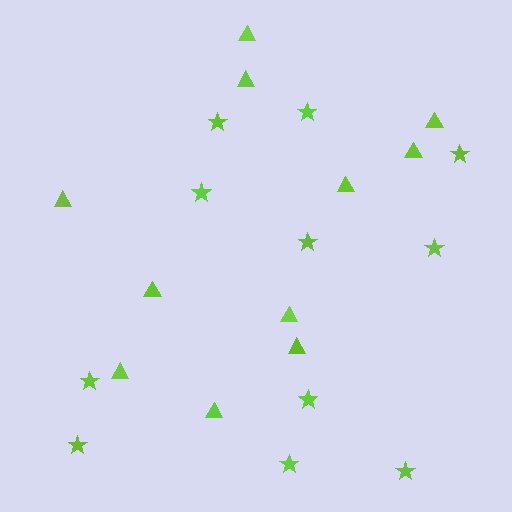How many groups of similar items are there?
There are 2 groups: one group of triangles (11) and one group of stars (11).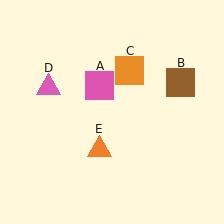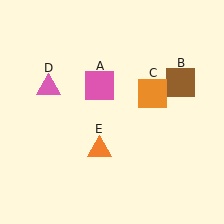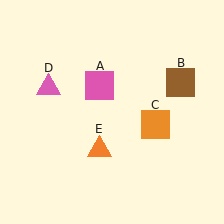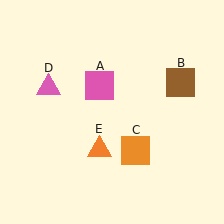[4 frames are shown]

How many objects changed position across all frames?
1 object changed position: orange square (object C).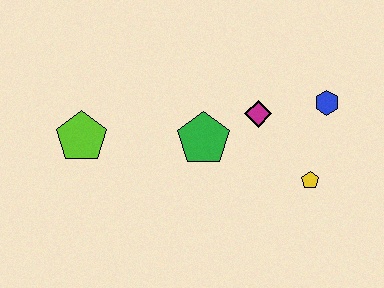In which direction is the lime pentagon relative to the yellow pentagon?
The lime pentagon is to the left of the yellow pentagon.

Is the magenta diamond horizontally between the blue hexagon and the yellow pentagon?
No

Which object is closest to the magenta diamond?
The green pentagon is closest to the magenta diamond.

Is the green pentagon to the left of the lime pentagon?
No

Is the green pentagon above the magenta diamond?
No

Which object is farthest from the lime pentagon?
The blue hexagon is farthest from the lime pentagon.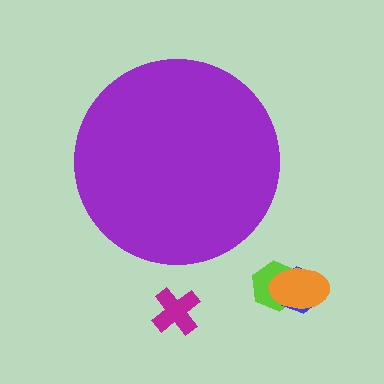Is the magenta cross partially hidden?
No, the magenta cross is fully visible.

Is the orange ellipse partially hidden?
No, the orange ellipse is fully visible.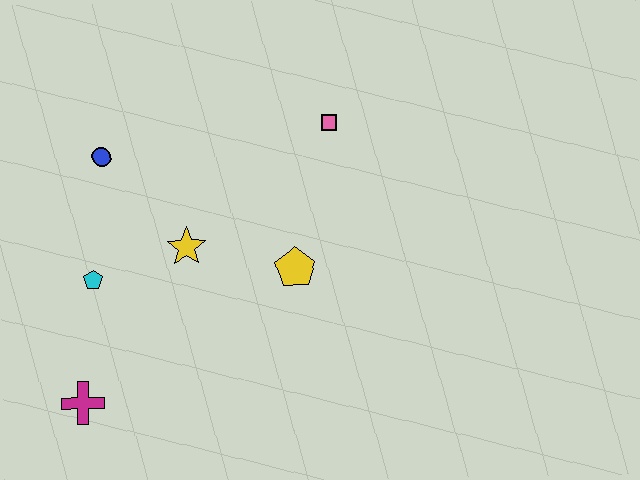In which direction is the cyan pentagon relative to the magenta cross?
The cyan pentagon is above the magenta cross.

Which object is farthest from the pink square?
The magenta cross is farthest from the pink square.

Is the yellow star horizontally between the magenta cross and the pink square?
Yes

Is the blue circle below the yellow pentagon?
No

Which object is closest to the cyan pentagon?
The yellow star is closest to the cyan pentagon.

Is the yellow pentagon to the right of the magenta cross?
Yes